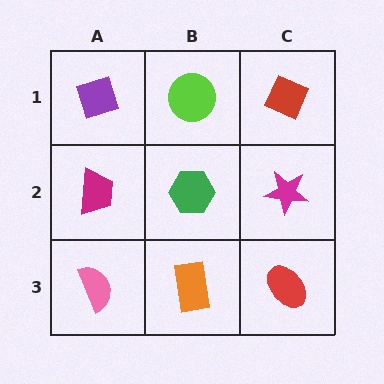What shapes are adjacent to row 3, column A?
A magenta trapezoid (row 2, column A), an orange rectangle (row 3, column B).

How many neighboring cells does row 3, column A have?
2.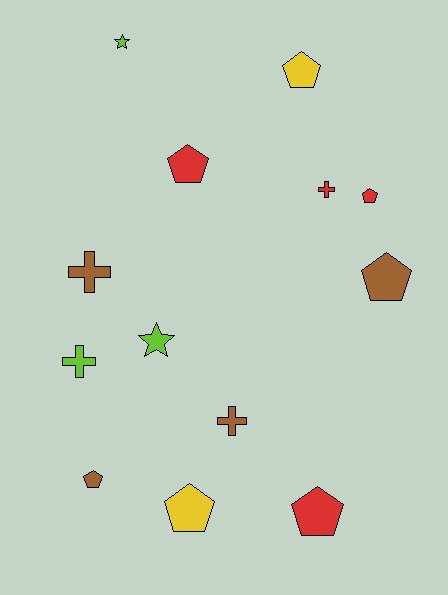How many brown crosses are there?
There are 2 brown crosses.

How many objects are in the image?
There are 13 objects.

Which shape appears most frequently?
Pentagon, with 7 objects.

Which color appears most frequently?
Red, with 4 objects.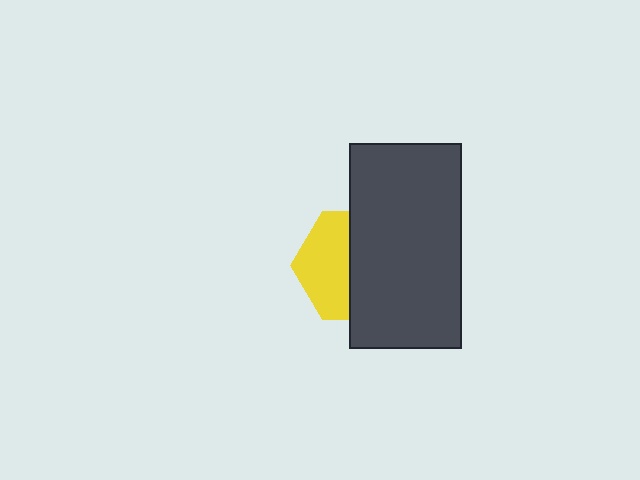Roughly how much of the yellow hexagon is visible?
About half of it is visible (roughly 46%).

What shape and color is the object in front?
The object in front is a dark gray rectangle.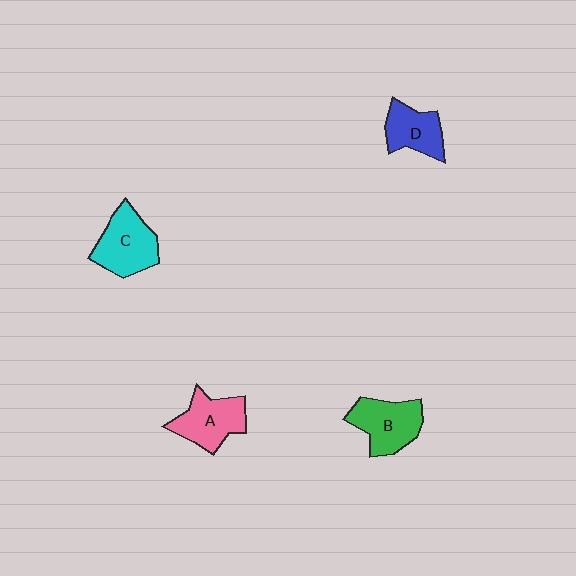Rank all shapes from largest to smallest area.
From largest to smallest: C (cyan), B (green), A (pink), D (blue).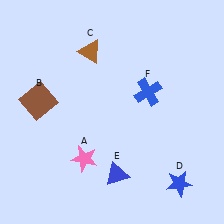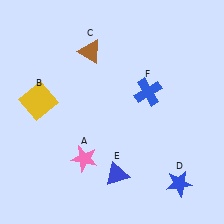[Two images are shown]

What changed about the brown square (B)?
In Image 1, B is brown. In Image 2, it changed to yellow.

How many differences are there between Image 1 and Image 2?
There is 1 difference between the two images.